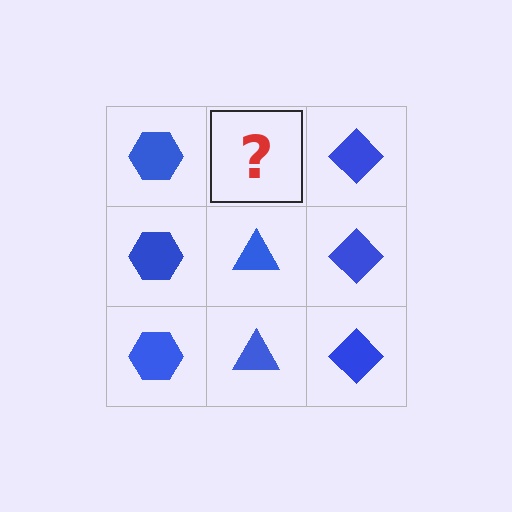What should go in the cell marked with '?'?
The missing cell should contain a blue triangle.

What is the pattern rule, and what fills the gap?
The rule is that each column has a consistent shape. The gap should be filled with a blue triangle.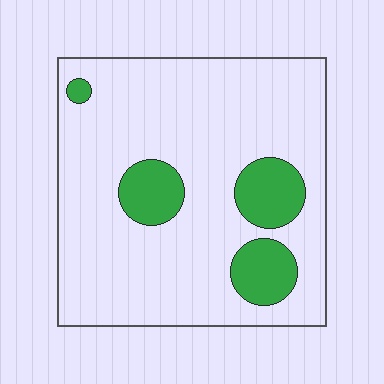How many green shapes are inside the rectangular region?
4.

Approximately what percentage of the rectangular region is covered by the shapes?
Approximately 15%.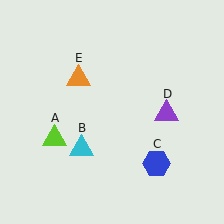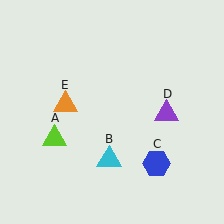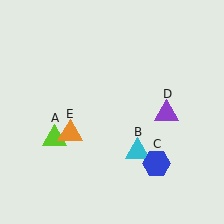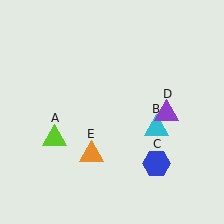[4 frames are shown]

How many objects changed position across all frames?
2 objects changed position: cyan triangle (object B), orange triangle (object E).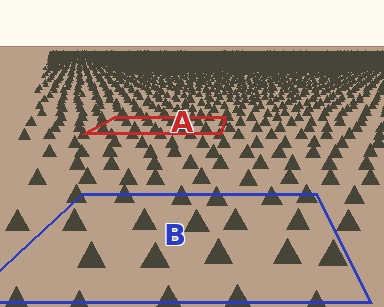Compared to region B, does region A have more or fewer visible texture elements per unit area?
Region A has more texture elements per unit area — they are packed more densely because it is farther away.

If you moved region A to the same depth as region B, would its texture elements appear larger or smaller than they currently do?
They would appear larger. At a closer depth, the same texture elements are projected at a bigger on-screen size.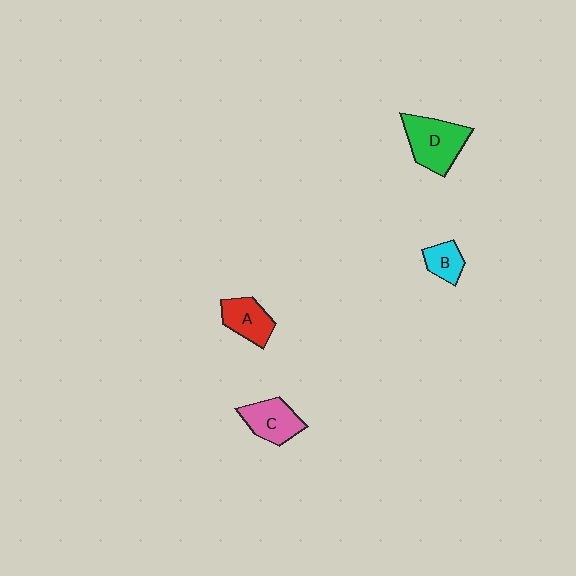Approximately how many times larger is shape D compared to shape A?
Approximately 1.5 times.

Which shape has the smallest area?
Shape B (cyan).